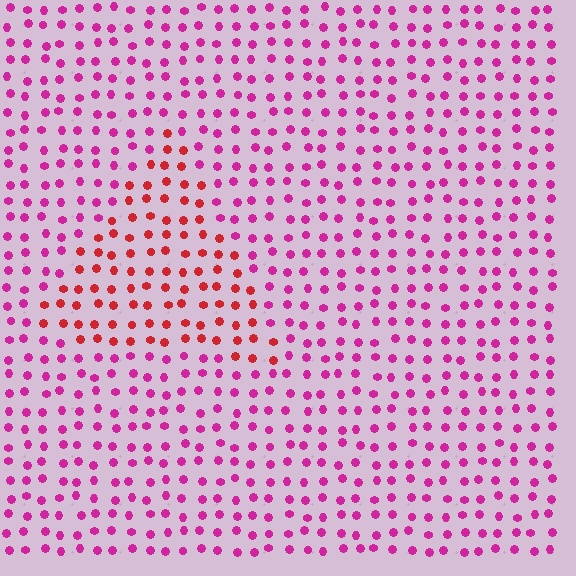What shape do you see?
I see a triangle.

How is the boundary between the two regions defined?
The boundary is defined purely by a slight shift in hue (about 39 degrees). Spacing, size, and orientation are identical on both sides.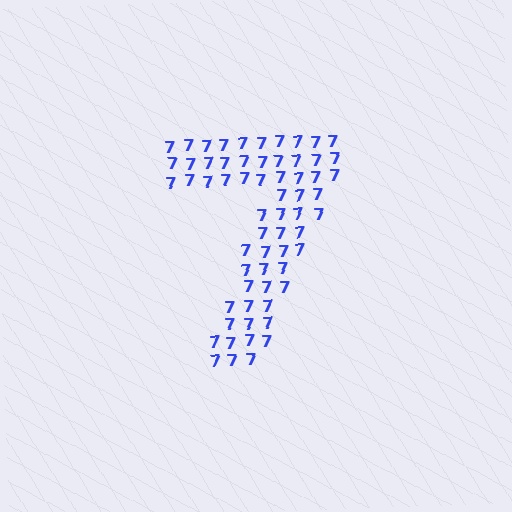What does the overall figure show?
The overall figure shows the digit 7.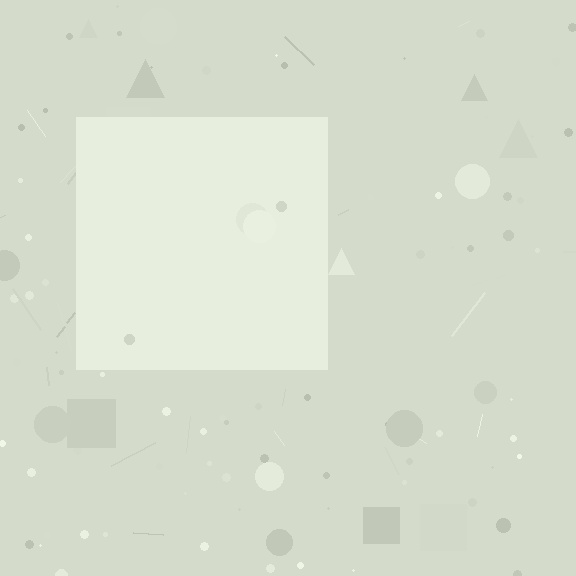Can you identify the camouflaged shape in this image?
The camouflaged shape is a square.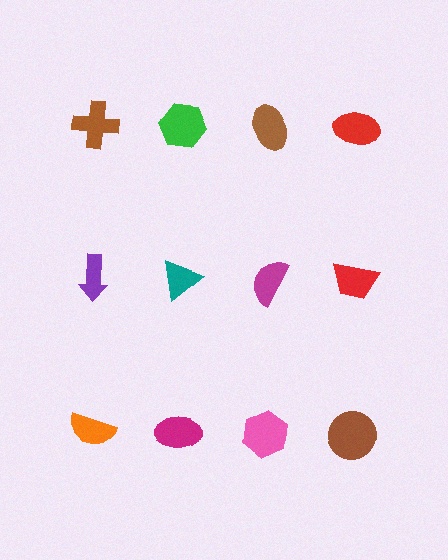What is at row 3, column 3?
A pink hexagon.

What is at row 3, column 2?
A magenta ellipse.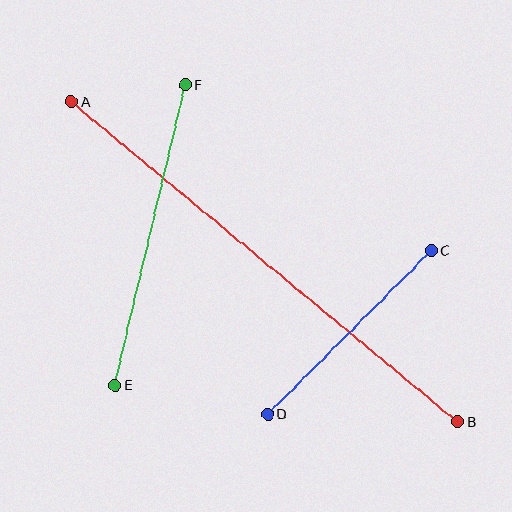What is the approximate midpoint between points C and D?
The midpoint is at approximately (349, 333) pixels.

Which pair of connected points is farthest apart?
Points A and B are farthest apart.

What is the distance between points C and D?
The distance is approximately 231 pixels.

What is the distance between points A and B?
The distance is approximately 502 pixels.